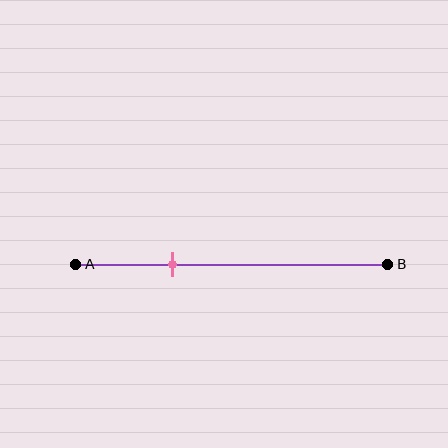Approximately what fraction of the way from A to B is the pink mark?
The pink mark is approximately 30% of the way from A to B.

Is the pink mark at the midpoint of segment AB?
No, the mark is at about 30% from A, not at the 50% midpoint.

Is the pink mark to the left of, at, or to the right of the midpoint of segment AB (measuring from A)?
The pink mark is to the left of the midpoint of segment AB.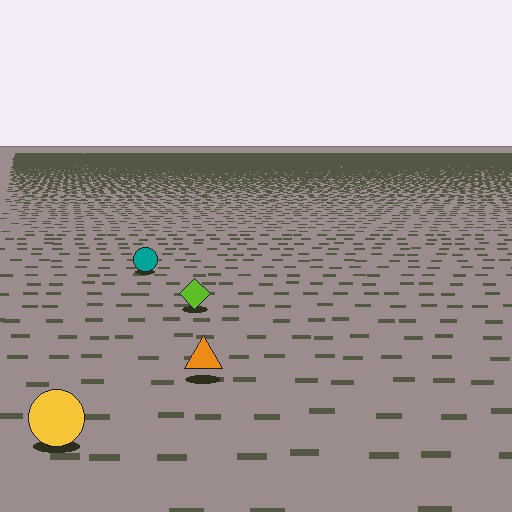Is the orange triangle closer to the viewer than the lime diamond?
Yes. The orange triangle is closer — you can tell from the texture gradient: the ground texture is coarser near it.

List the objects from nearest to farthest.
From nearest to farthest: the yellow circle, the orange triangle, the lime diamond, the teal circle.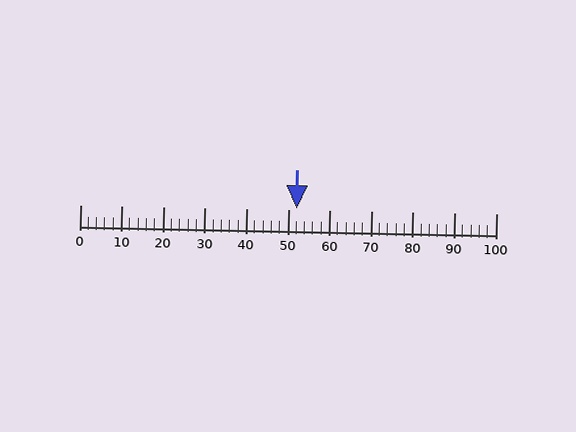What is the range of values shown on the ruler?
The ruler shows values from 0 to 100.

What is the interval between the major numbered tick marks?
The major tick marks are spaced 10 units apart.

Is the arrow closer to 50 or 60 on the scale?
The arrow is closer to 50.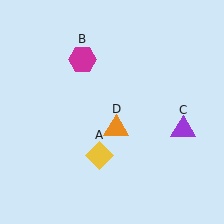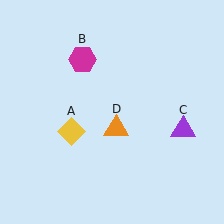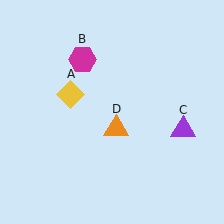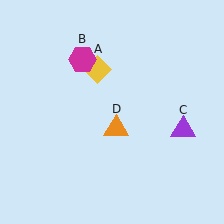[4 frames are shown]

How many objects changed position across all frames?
1 object changed position: yellow diamond (object A).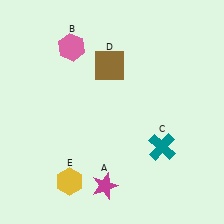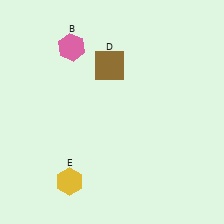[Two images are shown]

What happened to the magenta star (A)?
The magenta star (A) was removed in Image 2. It was in the bottom-left area of Image 1.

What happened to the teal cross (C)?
The teal cross (C) was removed in Image 2. It was in the bottom-right area of Image 1.